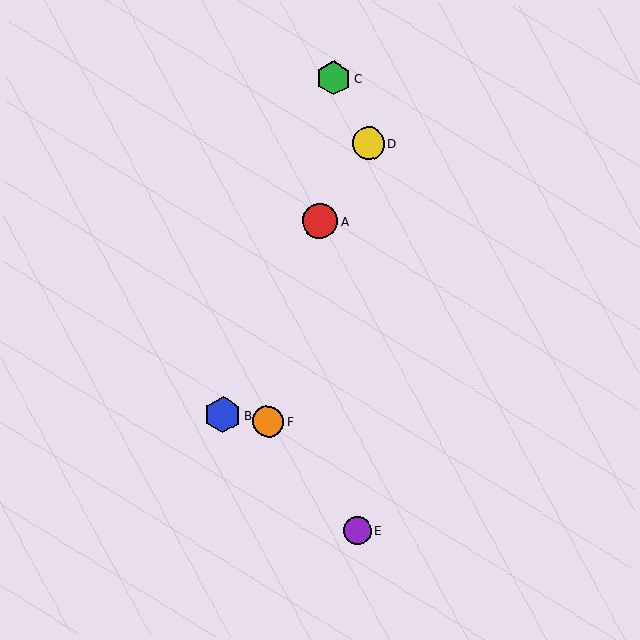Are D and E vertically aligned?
Yes, both are at x≈368.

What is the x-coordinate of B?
Object B is at x≈223.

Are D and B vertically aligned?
No, D is at x≈368 and B is at x≈223.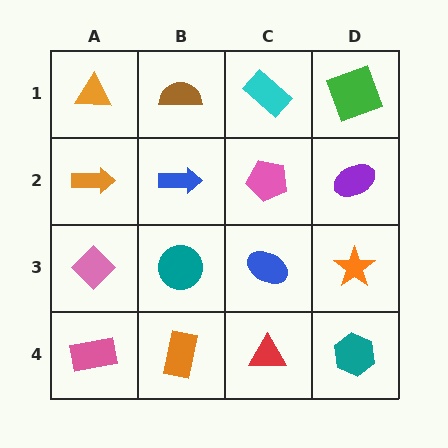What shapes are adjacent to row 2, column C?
A cyan rectangle (row 1, column C), a blue ellipse (row 3, column C), a blue arrow (row 2, column B), a purple ellipse (row 2, column D).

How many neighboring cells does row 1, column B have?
3.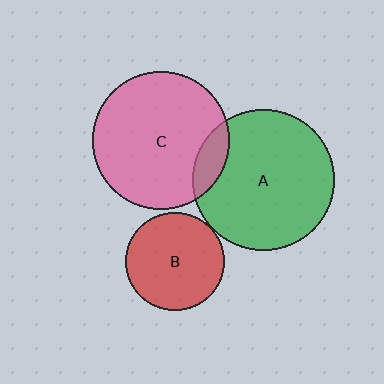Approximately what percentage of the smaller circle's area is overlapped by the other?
Approximately 5%.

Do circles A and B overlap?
Yes.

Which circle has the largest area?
Circle A (green).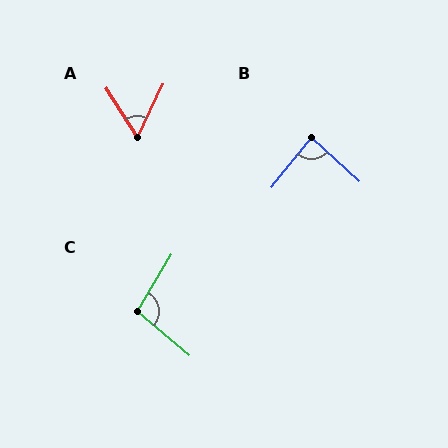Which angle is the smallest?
A, at approximately 58 degrees.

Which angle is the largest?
C, at approximately 100 degrees.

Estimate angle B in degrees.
Approximately 86 degrees.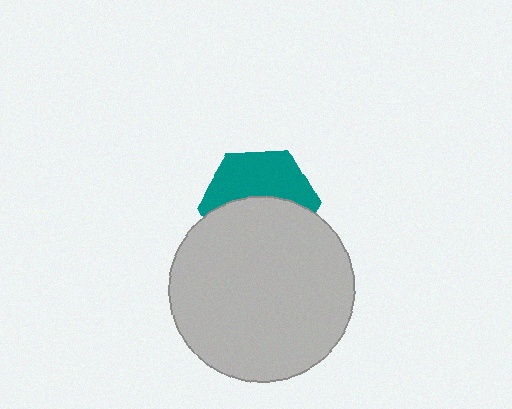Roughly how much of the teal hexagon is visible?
About half of it is visible (roughly 47%).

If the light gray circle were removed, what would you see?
You would see the complete teal hexagon.